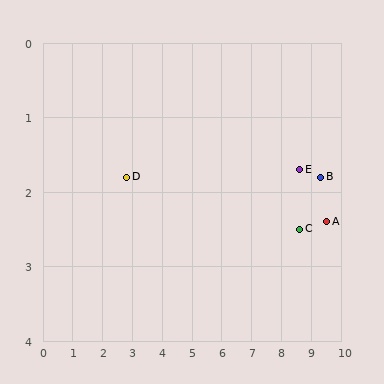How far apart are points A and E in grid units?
Points A and E are about 1.1 grid units apart.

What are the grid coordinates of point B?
Point B is at approximately (9.3, 1.8).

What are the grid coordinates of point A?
Point A is at approximately (9.5, 2.4).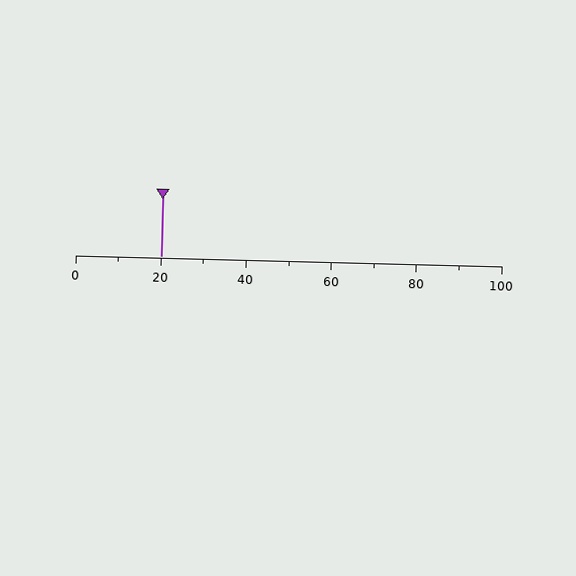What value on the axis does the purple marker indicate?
The marker indicates approximately 20.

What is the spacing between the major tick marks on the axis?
The major ticks are spaced 20 apart.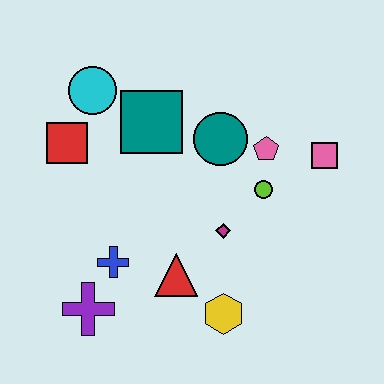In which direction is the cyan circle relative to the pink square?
The cyan circle is to the left of the pink square.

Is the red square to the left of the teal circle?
Yes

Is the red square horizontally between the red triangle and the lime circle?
No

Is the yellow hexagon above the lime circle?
No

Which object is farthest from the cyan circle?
The yellow hexagon is farthest from the cyan circle.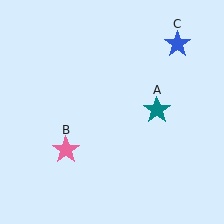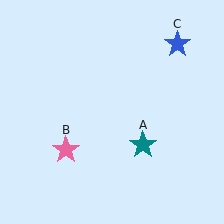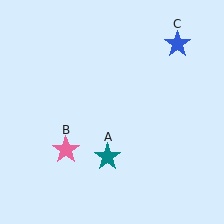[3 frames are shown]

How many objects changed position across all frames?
1 object changed position: teal star (object A).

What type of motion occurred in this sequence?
The teal star (object A) rotated clockwise around the center of the scene.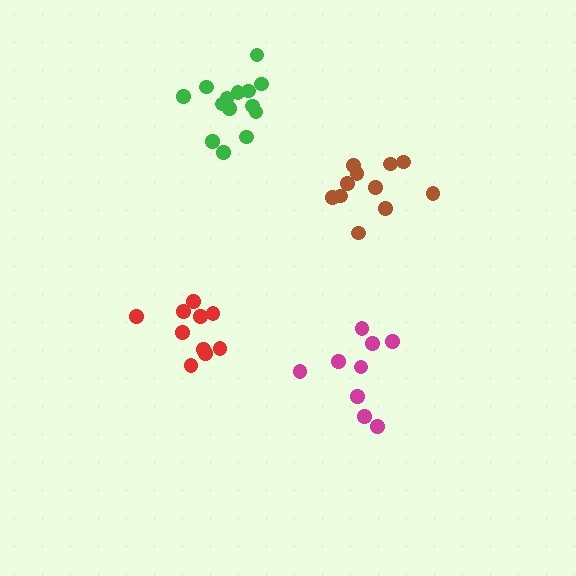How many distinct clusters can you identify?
There are 4 distinct clusters.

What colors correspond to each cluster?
The clusters are colored: magenta, red, green, brown.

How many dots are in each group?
Group 1: 9 dots, Group 2: 10 dots, Group 3: 14 dots, Group 4: 11 dots (44 total).